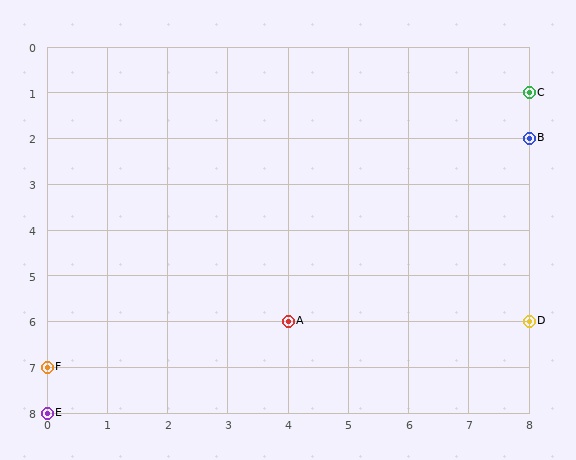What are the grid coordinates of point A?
Point A is at grid coordinates (4, 6).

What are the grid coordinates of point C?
Point C is at grid coordinates (8, 1).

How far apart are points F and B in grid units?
Points F and B are 8 columns and 5 rows apart (about 9.4 grid units diagonally).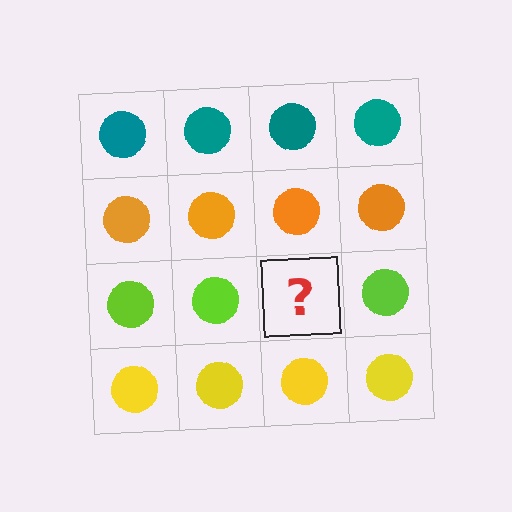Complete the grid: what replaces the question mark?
The question mark should be replaced with a lime circle.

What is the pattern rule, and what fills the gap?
The rule is that each row has a consistent color. The gap should be filled with a lime circle.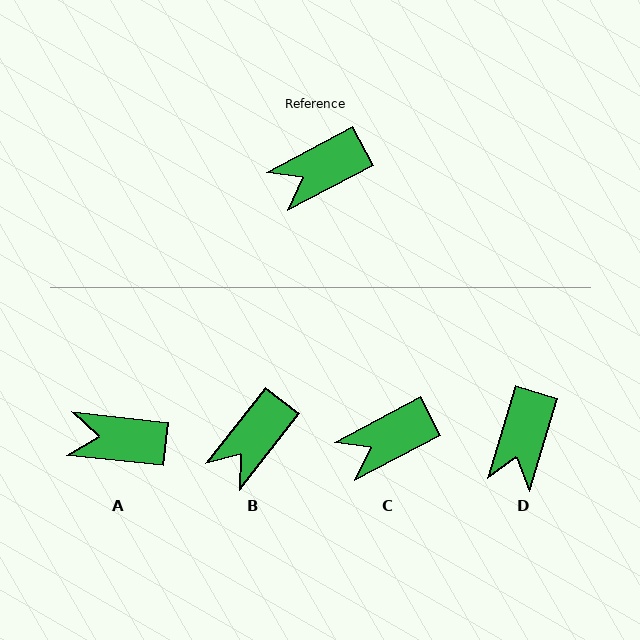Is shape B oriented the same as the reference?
No, it is off by about 24 degrees.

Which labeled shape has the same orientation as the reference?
C.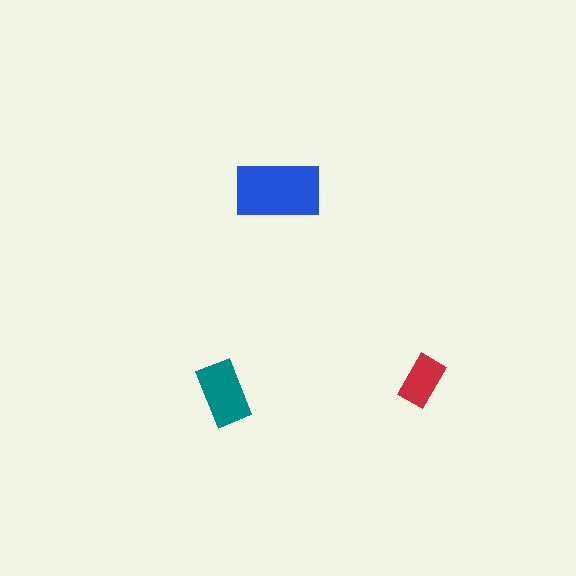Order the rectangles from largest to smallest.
the blue one, the teal one, the red one.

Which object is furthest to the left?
The teal rectangle is leftmost.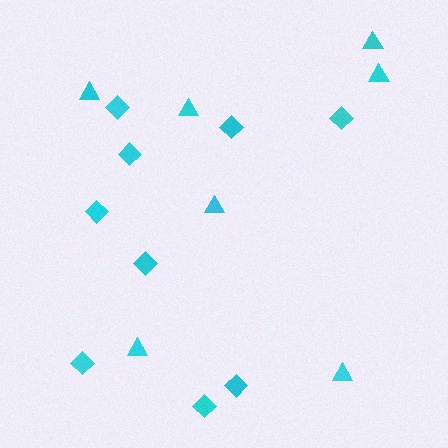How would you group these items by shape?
There are 2 groups: one group of triangles (7) and one group of diamonds (9).